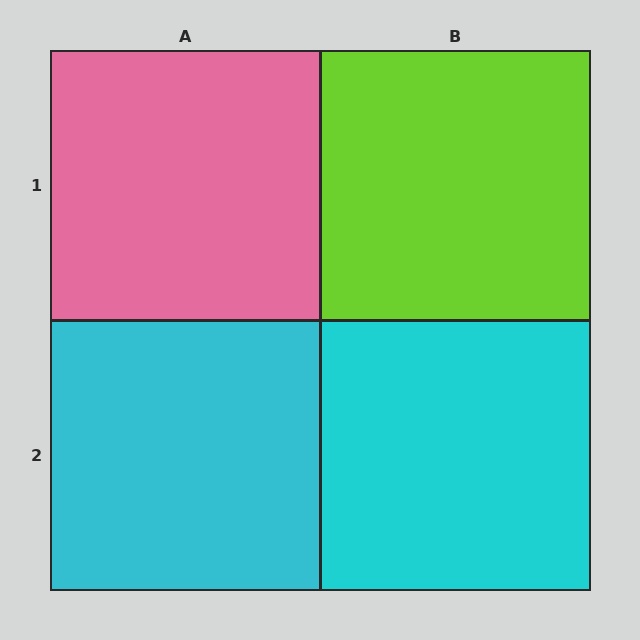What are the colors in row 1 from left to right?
Pink, lime.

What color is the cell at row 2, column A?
Cyan.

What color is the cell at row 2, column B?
Cyan.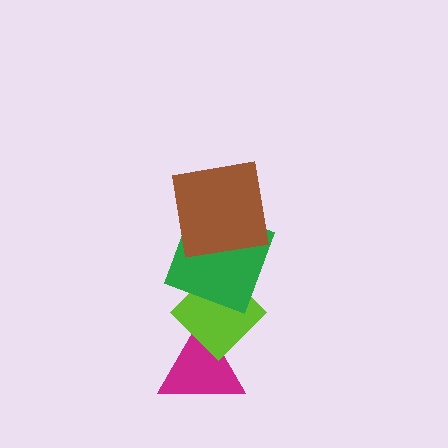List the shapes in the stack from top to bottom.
From top to bottom: the brown square, the green square, the lime diamond, the magenta triangle.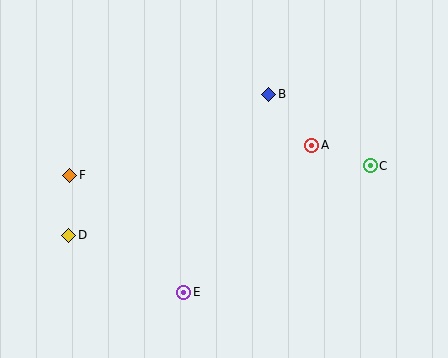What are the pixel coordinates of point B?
Point B is at (269, 94).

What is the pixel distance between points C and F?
The distance between C and F is 301 pixels.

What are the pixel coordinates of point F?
Point F is at (70, 175).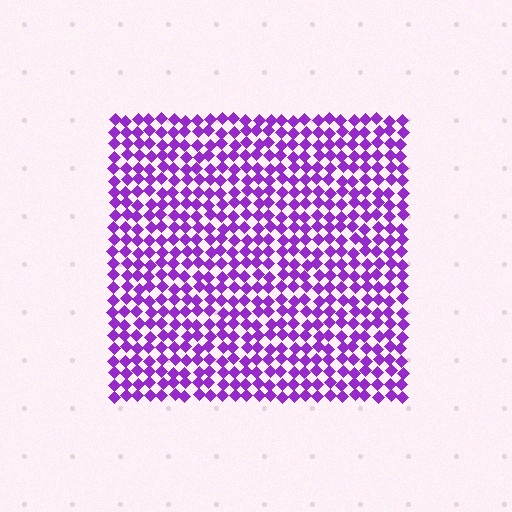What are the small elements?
The small elements are diamonds.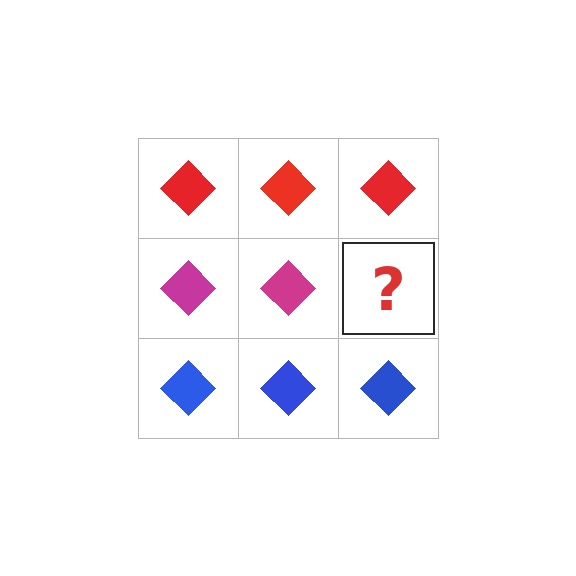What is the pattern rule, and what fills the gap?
The rule is that each row has a consistent color. The gap should be filled with a magenta diamond.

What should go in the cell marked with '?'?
The missing cell should contain a magenta diamond.